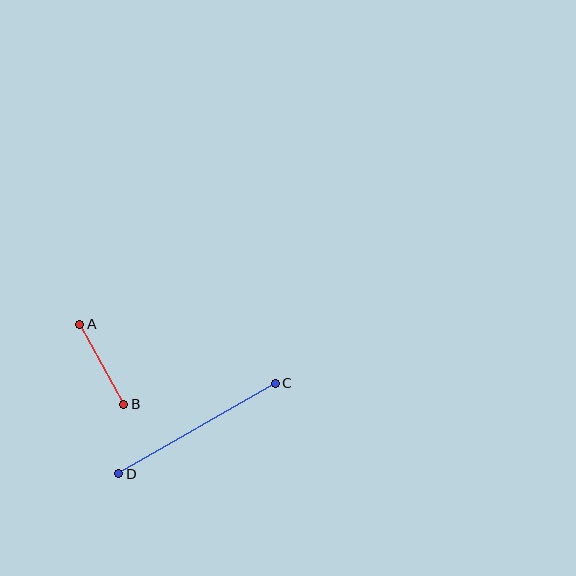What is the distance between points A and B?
The distance is approximately 91 pixels.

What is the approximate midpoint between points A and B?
The midpoint is at approximately (102, 364) pixels.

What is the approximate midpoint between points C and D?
The midpoint is at approximately (197, 428) pixels.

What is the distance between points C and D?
The distance is approximately 181 pixels.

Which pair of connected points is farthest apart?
Points C and D are farthest apart.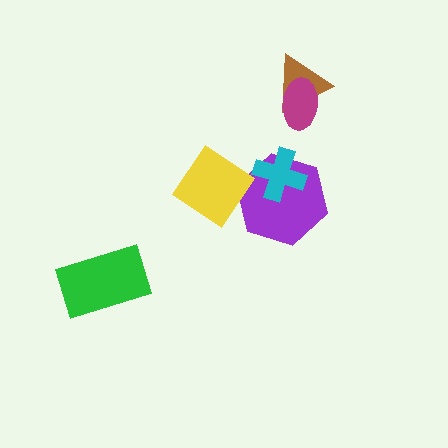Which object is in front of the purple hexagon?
The cyan cross is in front of the purple hexagon.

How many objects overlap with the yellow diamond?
0 objects overlap with the yellow diamond.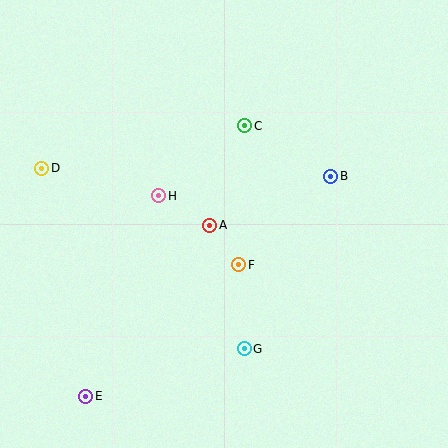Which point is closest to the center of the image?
Point A at (210, 225) is closest to the center.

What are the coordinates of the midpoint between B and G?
The midpoint between B and G is at (287, 263).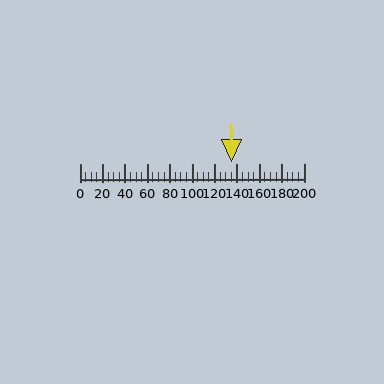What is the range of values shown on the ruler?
The ruler shows values from 0 to 200.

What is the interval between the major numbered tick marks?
The major tick marks are spaced 20 units apart.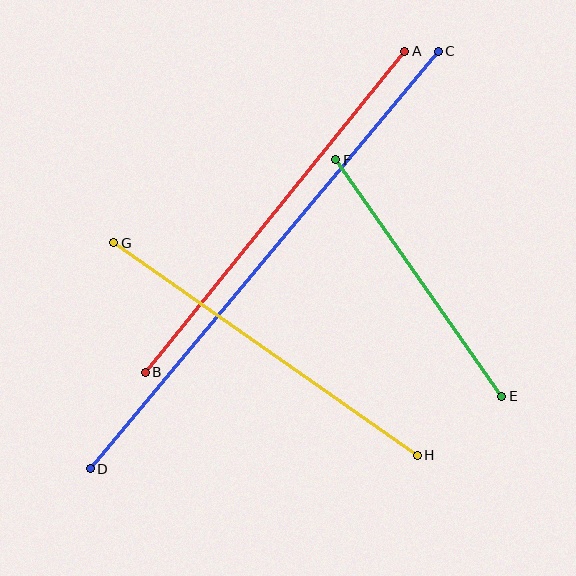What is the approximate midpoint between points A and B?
The midpoint is at approximately (275, 212) pixels.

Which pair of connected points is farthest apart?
Points C and D are farthest apart.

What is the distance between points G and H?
The distance is approximately 370 pixels.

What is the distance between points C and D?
The distance is approximately 544 pixels.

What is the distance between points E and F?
The distance is approximately 289 pixels.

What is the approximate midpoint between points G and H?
The midpoint is at approximately (265, 349) pixels.